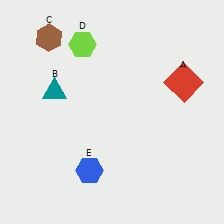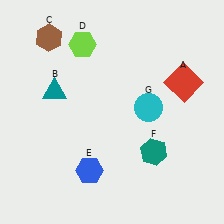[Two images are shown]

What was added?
A teal hexagon (F), a cyan circle (G) were added in Image 2.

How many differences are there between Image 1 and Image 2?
There are 2 differences between the two images.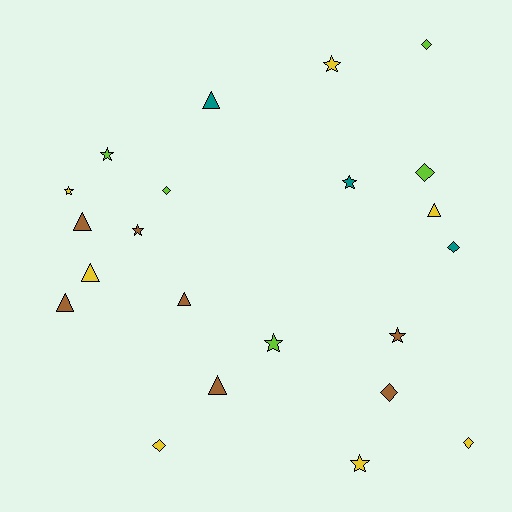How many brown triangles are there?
There are 4 brown triangles.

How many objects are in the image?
There are 22 objects.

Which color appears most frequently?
Brown, with 7 objects.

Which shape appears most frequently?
Star, with 8 objects.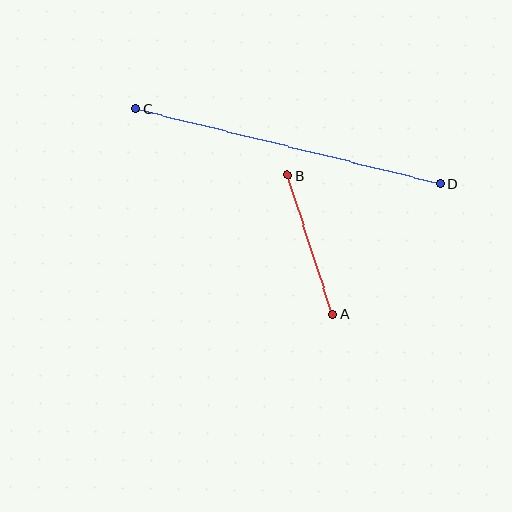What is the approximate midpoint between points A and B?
The midpoint is at approximately (310, 245) pixels.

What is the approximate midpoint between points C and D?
The midpoint is at approximately (288, 146) pixels.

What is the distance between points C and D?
The distance is approximately 314 pixels.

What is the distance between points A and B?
The distance is approximately 146 pixels.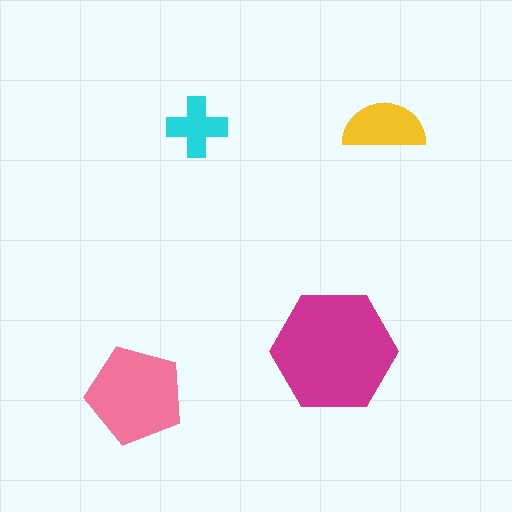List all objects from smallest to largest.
The cyan cross, the yellow semicircle, the pink pentagon, the magenta hexagon.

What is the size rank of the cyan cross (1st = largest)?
4th.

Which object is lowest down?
The pink pentagon is bottommost.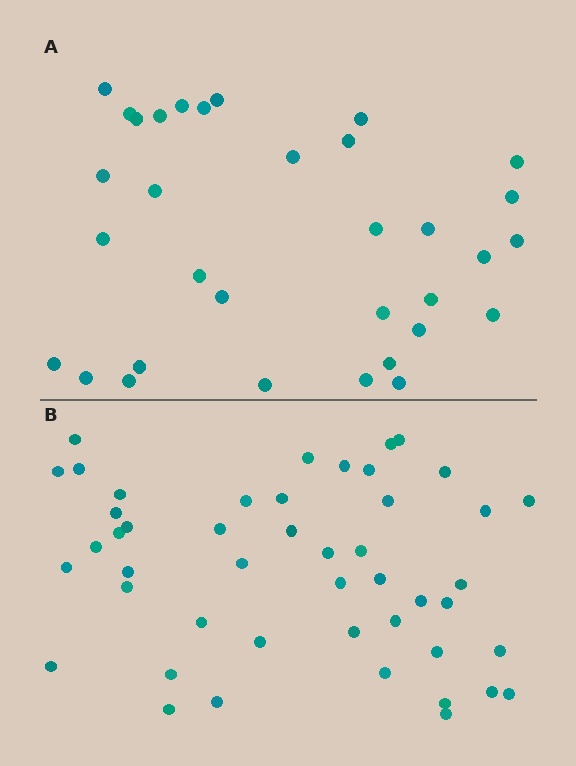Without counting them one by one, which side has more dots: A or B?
Region B (the bottom region) has more dots.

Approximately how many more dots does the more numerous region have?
Region B has approximately 15 more dots than region A.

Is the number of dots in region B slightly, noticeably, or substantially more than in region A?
Region B has noticeably more, but not dramatically so. The ratio is roughly 1.4 to 1.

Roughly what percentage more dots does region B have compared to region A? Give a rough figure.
About 40% more.